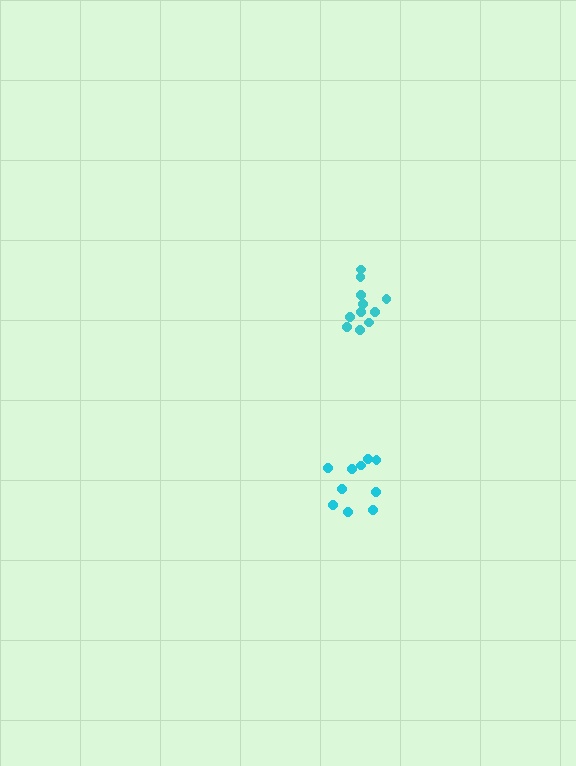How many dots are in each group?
Group 1: 10 dots, Group 2: 11 dots (21 total).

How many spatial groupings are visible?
There are 2 spatial groupings.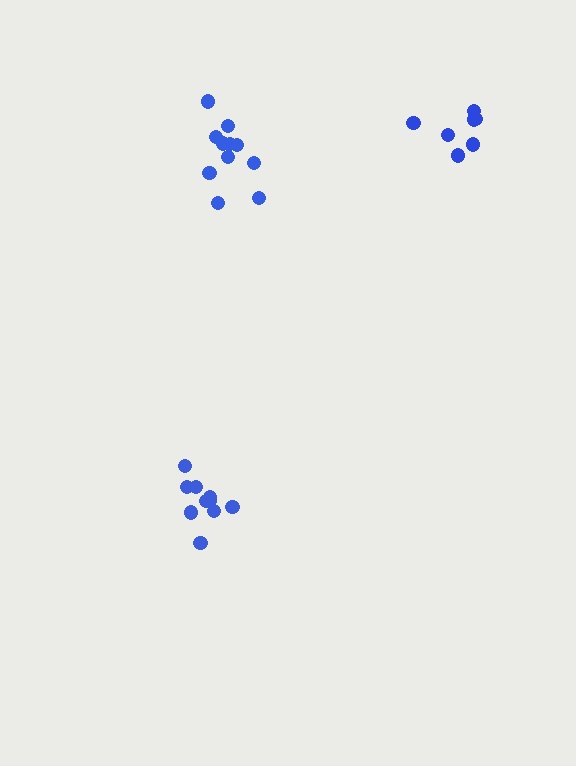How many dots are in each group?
Group 1: 7 dots, Group 2: 11 dots, Group 3: 10 dots (28 total).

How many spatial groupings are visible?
There are 3 spatial groupings.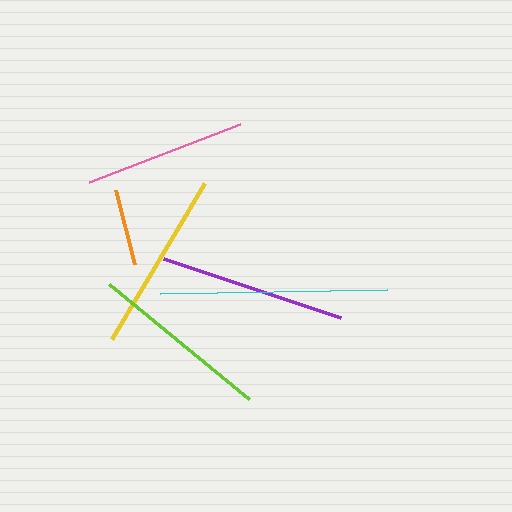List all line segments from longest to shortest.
From longest to shortest: cyan, purple, lime, yellow, pink, orange.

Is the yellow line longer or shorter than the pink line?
The yellow line is longer than the pink line.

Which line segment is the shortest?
The orange line is the shortest at approximately 76 pixels.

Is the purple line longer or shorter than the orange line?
The purple line is longer than the orange line.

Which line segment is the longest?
The cyan line is the longest at approximately 227 pixels.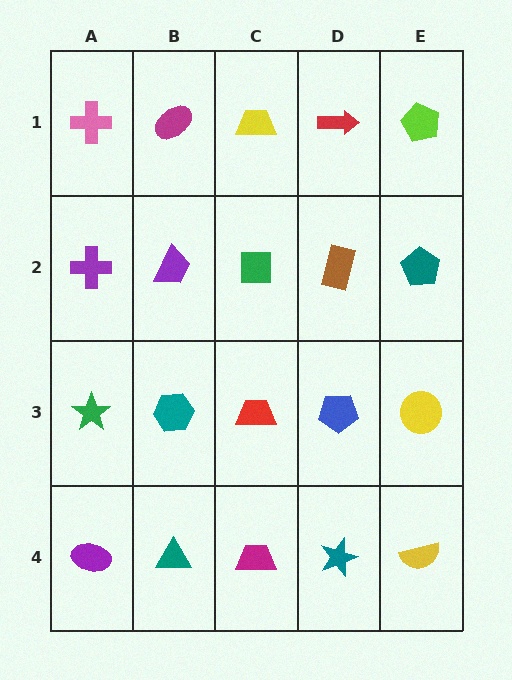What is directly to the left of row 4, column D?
A magenta trapezoid.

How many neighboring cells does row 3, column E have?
3.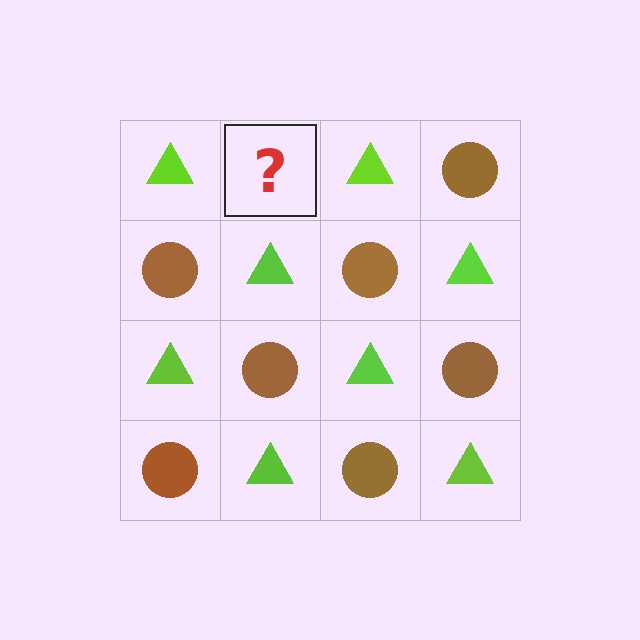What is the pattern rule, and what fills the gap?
The rule is that it alternates lime triangle and brown circle in a checkerboard pattern. The gap should be filled with a brown circle.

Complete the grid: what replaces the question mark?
The question mark should be replaced with a brown circle.